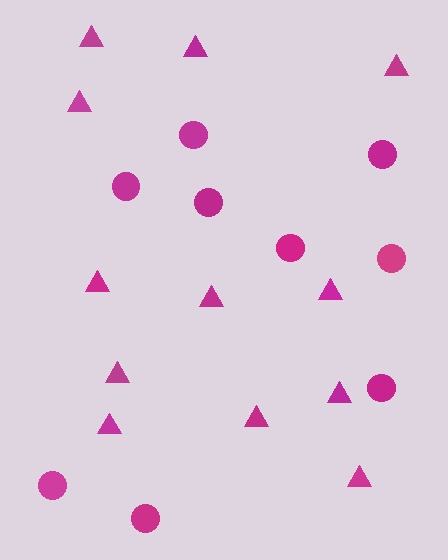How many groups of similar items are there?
There are 2 groups: one group of triangles (12) and one group of circles (9).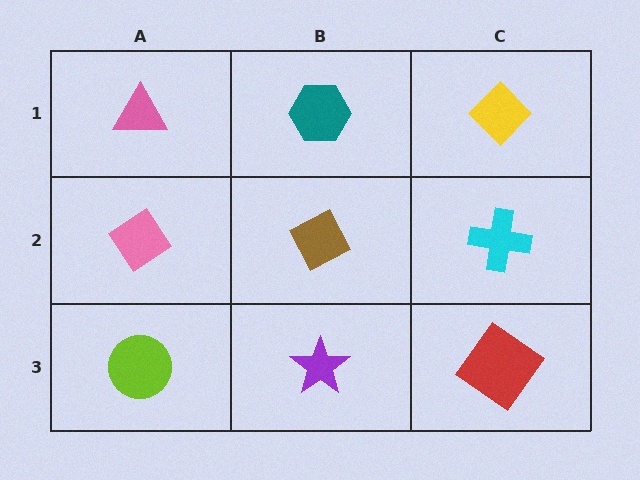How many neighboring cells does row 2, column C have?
3.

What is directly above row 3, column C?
A cyan cross.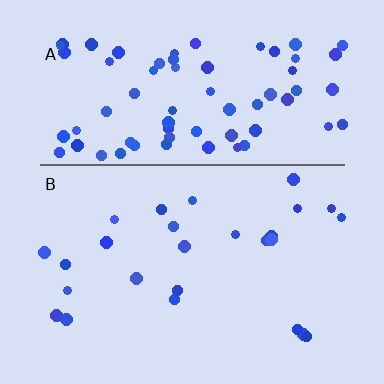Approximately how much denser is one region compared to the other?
Approximately 2.9× — region A over region B.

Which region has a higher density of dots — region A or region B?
A (the top).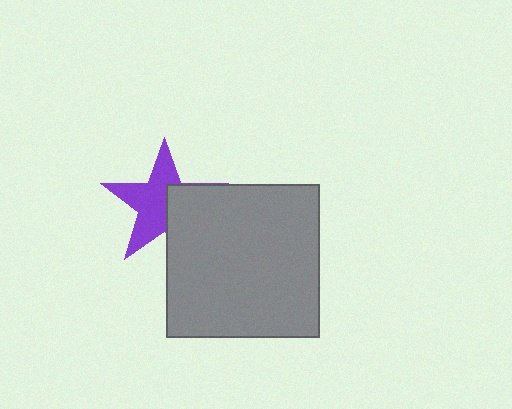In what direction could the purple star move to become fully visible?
The purple star could move toward the upper-left. That would shift it out from behind the gray square entirely.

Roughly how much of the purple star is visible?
About half of it is visible (roughly 59%).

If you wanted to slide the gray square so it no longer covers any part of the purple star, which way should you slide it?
Slide it toward the lower-right — that is the most direct way to separate the two shapes.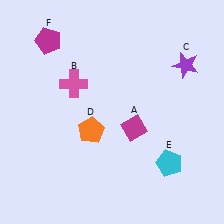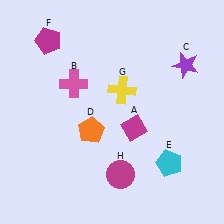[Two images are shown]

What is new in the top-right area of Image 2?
A yellow cross (G) was added in the top-right area of Image 2.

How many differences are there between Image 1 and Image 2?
There are 2 differences between the two images.